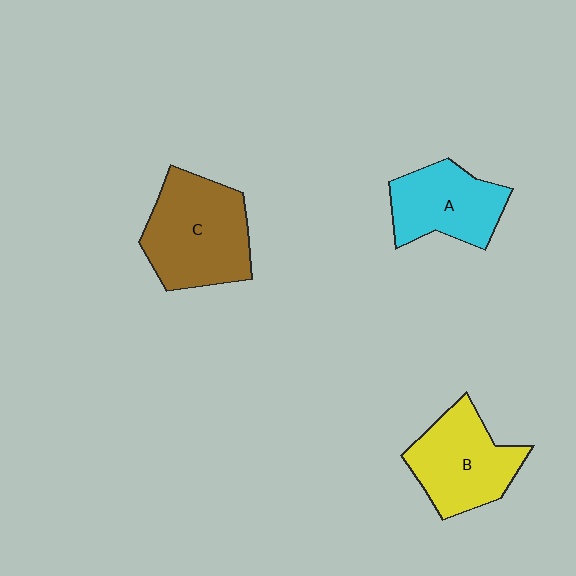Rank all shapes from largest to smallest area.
From largest to smallest: C (brown), B (yellow), A (cyan).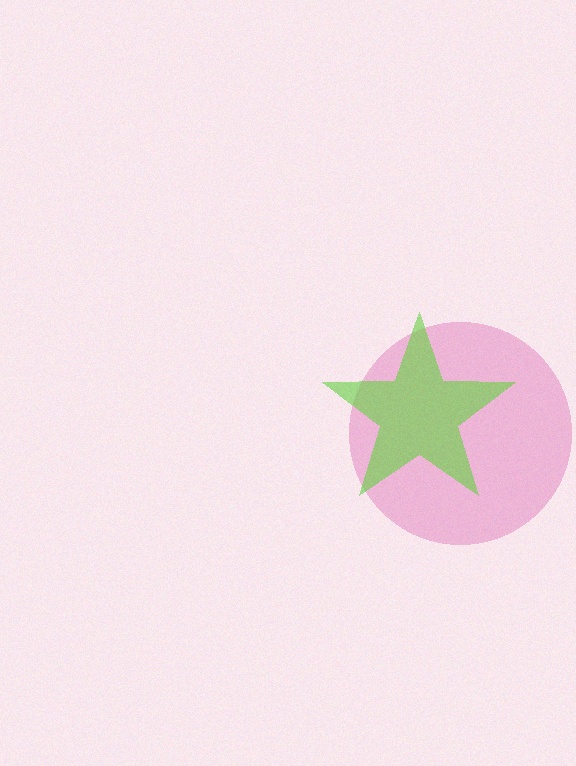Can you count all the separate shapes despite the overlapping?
Yes, there are 2 separate shapes.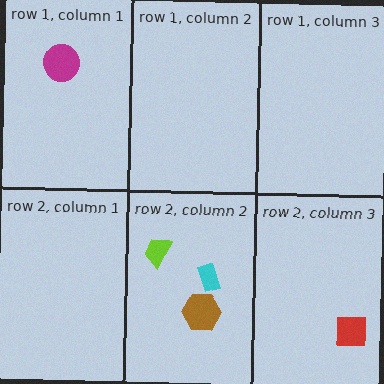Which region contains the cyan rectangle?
The row 2, column 2 region.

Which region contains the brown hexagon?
The row 2, column 2 region.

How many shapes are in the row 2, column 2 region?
3.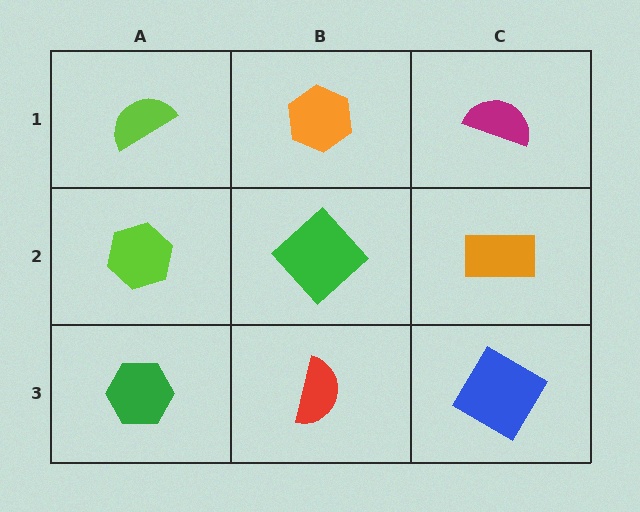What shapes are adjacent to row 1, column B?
A green diamond (row 2, column B), a lime semicircle (row 1, column A), a magenta semicircle (row 1, column C).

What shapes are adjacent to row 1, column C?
An orange rectangle (row 2, column C), an orange hexagon (row 1, column B).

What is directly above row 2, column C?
A magenta semicircle.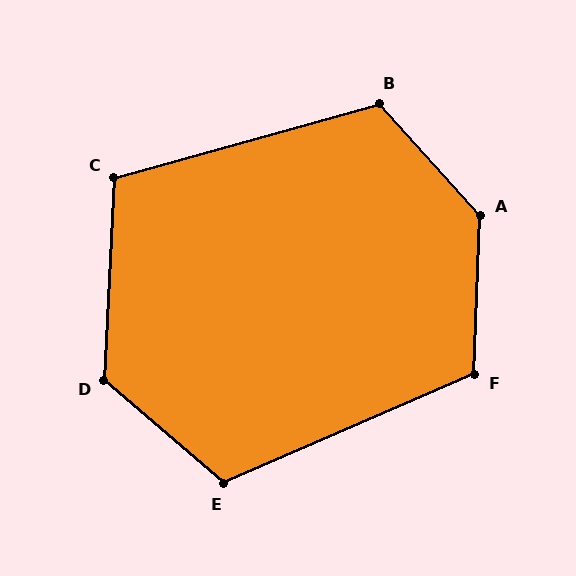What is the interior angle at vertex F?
Approximately 116 degrees (obtuse).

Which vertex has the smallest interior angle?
C, at approximately 108 degrees.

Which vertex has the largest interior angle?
A, at approximately 136 degrees.